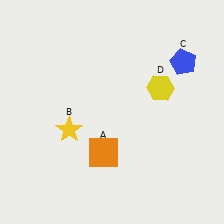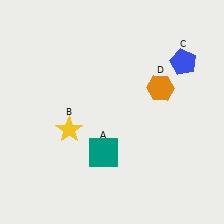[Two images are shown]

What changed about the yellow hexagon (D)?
In Image 1, D is yellow. In Image 2, it changed to orange.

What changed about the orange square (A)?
In Image 1, A is orange. In Image 2, it changed to teal.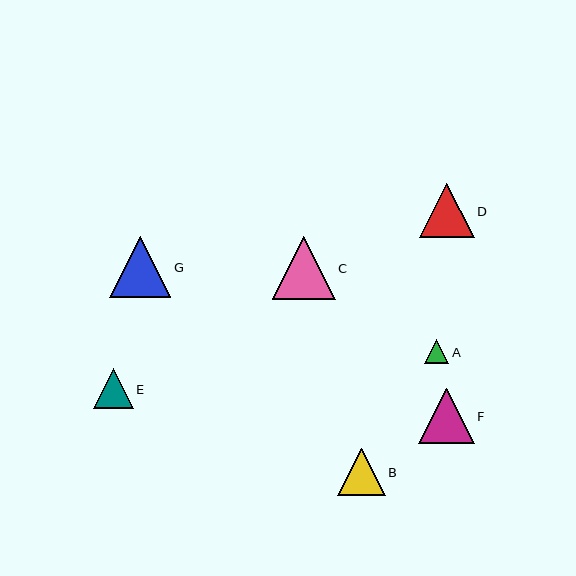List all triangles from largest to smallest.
From largest to smallest: C, G, F, D, B, E, A.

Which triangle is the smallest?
Triangle A is the smallest with a size of approximately 24 pixels.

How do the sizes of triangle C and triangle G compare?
Triangle C and triangle G are approximately the same size.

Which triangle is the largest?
Triangle C is the largest with a size of approximately 63 pixels.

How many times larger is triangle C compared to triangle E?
Triangle C is approximately 1.6 times the size of triangle E.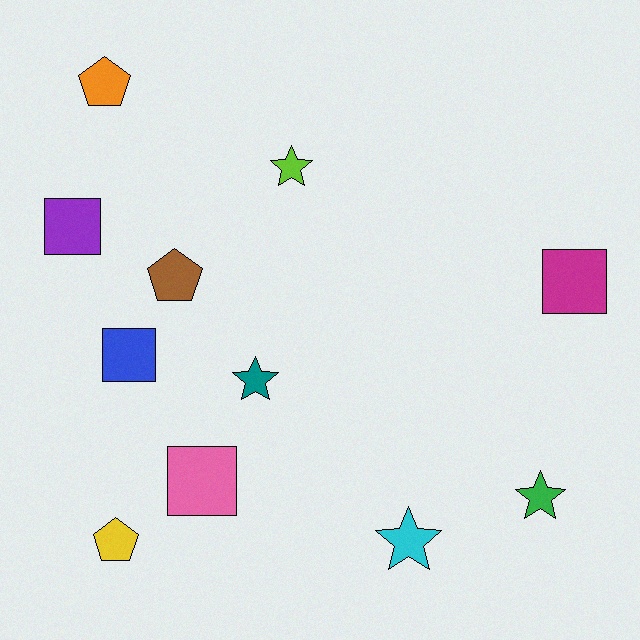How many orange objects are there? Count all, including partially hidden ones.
There is 1 orange object.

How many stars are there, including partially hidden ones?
There are 4 stars.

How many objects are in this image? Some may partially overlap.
There are 11 objects.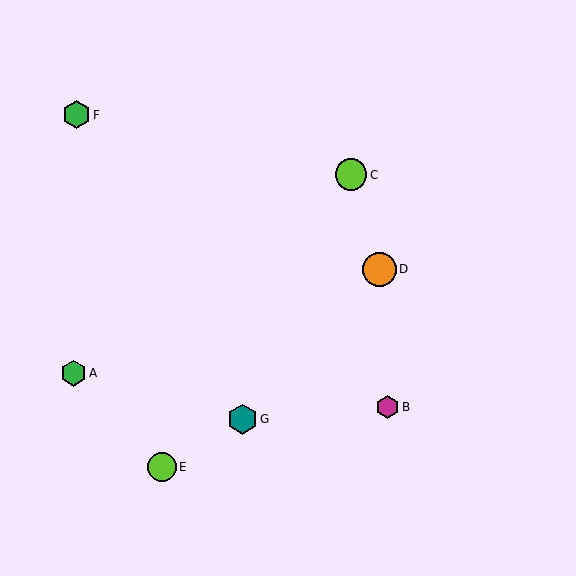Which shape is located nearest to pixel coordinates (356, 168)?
The lime circle (labeled C) at (351, 175) is nearest to that location.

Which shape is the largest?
The orange circle (labeled D) is the largest.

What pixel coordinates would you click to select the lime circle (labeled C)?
Click at (351, 175) to select the lime circle C.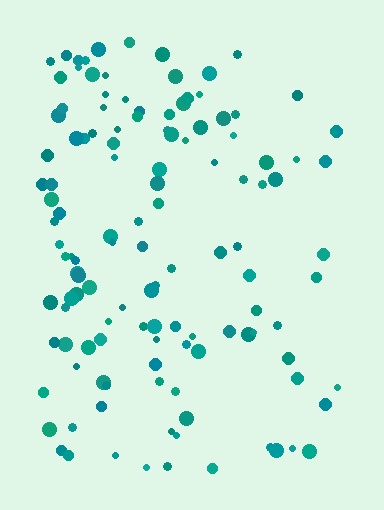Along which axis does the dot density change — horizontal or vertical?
Horizontal.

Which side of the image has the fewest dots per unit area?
The right.